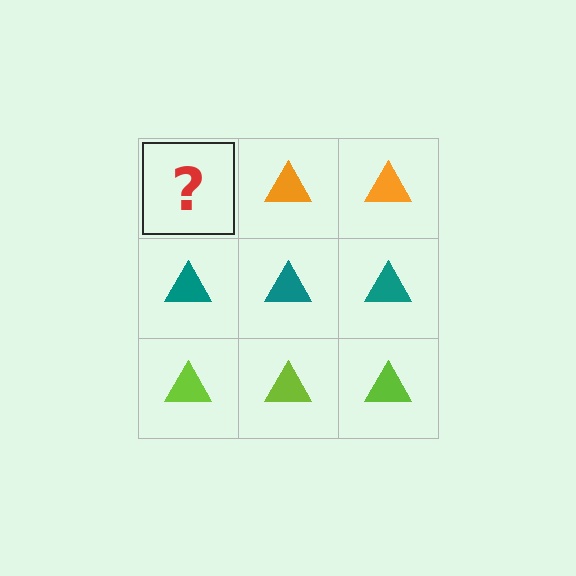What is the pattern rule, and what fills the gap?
The rule is that each row has a consistent color. The gap should be filled with an orange triangle.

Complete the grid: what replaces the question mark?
The question mark should be replaced with an orange triangle.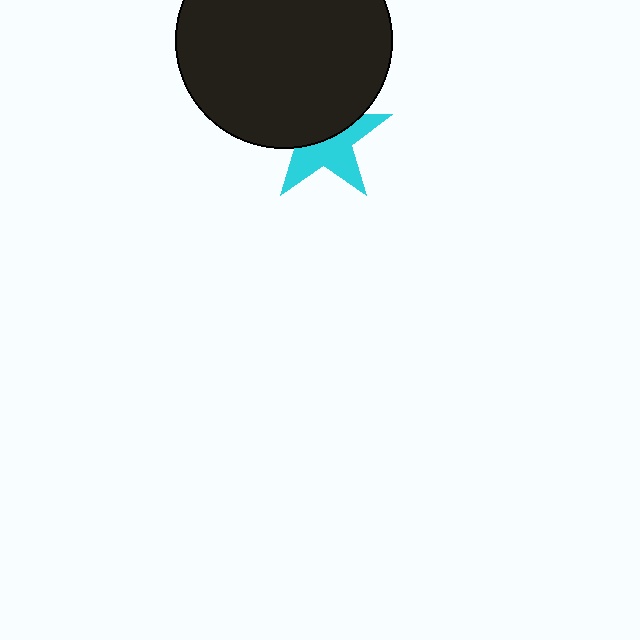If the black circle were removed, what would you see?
You would see the complete cyan star.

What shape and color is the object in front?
The object in front is a black circle.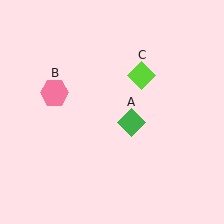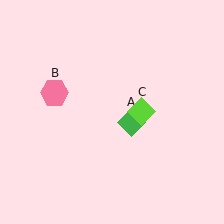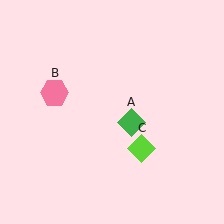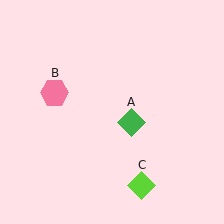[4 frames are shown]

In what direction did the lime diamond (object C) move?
The lime diamond (object C) moved down.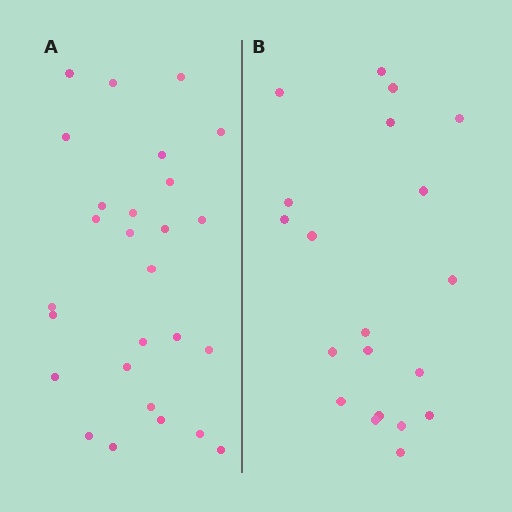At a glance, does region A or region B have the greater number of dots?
Region A (the left region) has more dots.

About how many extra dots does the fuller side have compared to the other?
Region A has roughly 8 or so more dots than region B.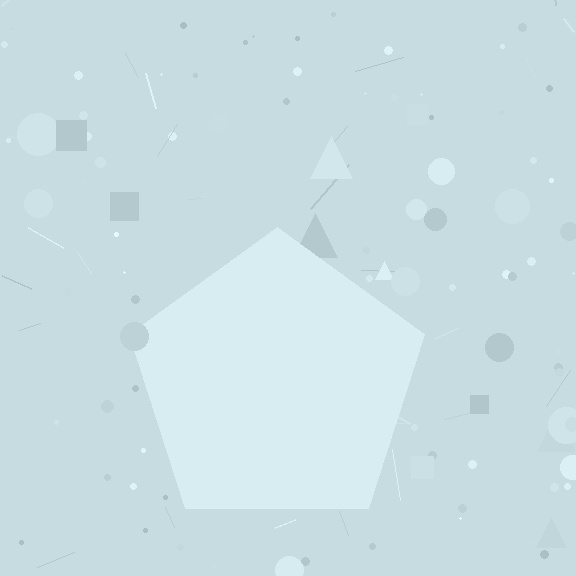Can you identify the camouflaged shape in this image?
The camouflaged shape is a pentagon.